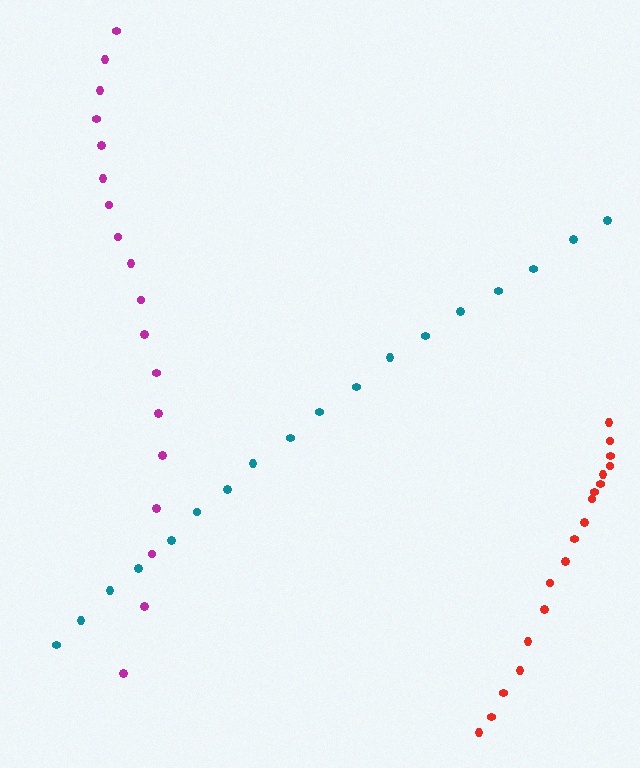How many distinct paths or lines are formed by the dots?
There are 3 distinct paths.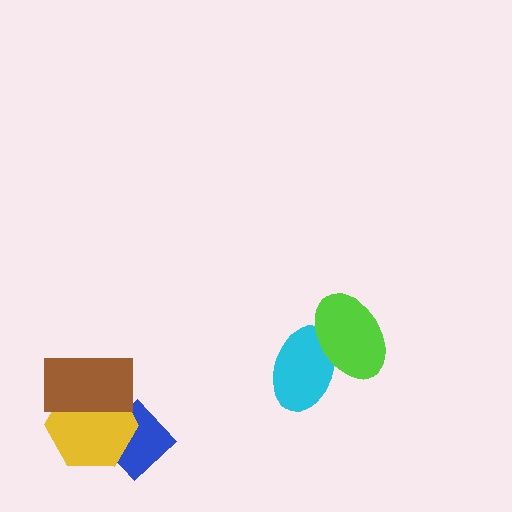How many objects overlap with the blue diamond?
1 object overlaps with the blue diamond.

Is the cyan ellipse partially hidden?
Yes, it is partially covered by another shape.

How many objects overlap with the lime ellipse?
1 object overlaps with the lime ellipse.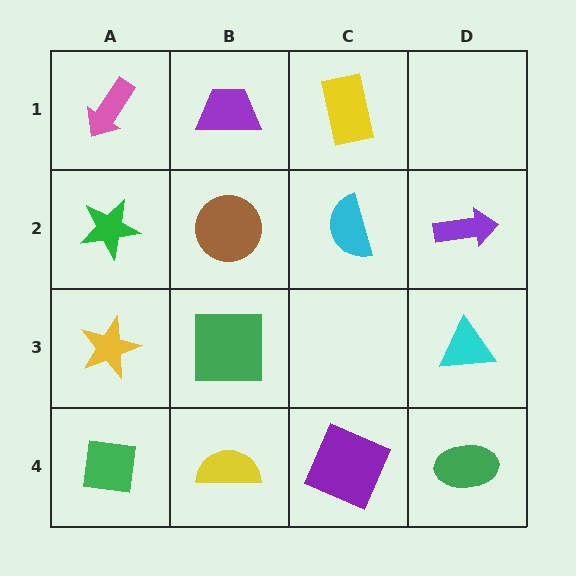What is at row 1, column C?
A yellow rectangle.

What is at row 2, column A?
A green star.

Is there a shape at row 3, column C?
No, that cell is empty.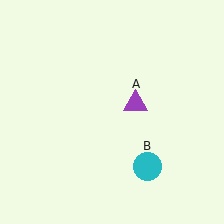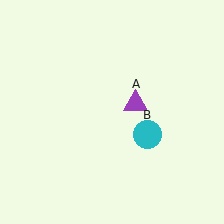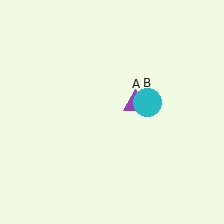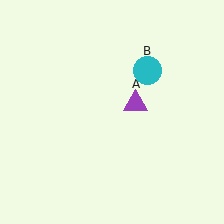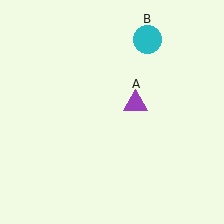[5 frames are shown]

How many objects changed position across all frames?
1 object changed position: cyan circle (object B).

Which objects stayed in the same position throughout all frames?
Purple triangle (object A) remained stationary.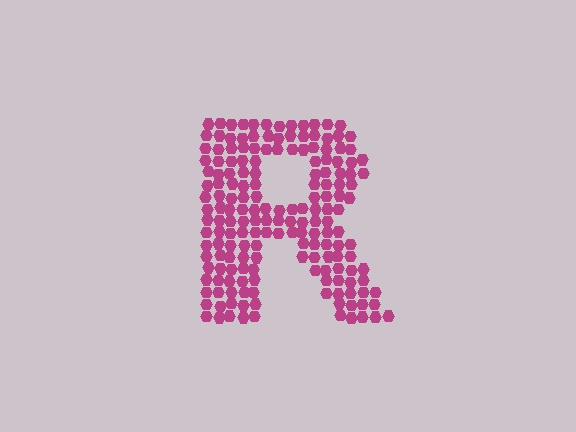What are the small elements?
The small elements are hexagons.